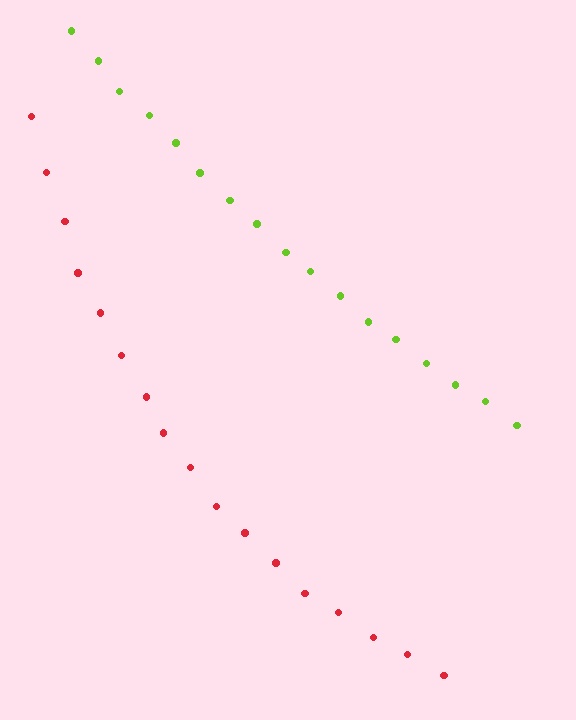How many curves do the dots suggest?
There are 2 distinct paths.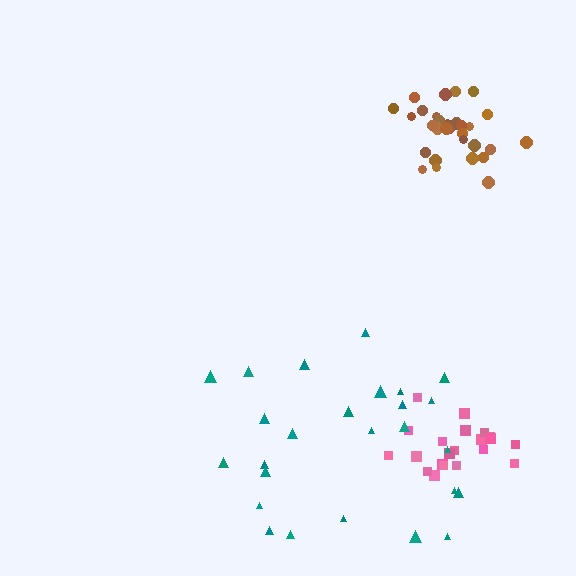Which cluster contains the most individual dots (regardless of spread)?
Brown (30).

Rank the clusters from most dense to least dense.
brown, pink, teal.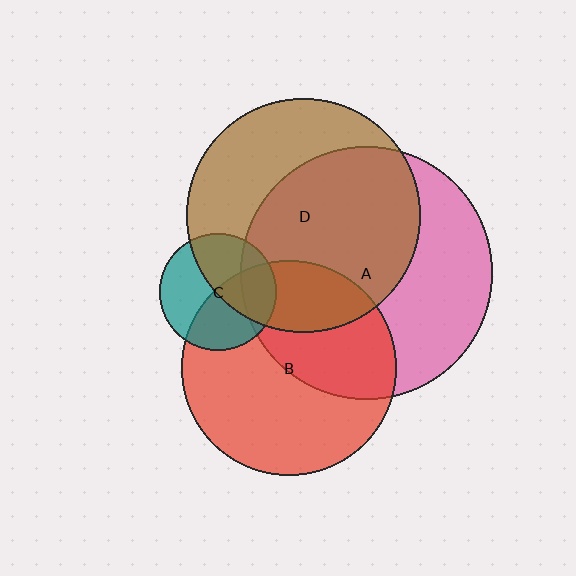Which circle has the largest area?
Circle A (pink).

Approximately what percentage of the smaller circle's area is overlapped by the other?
Approximately 20%.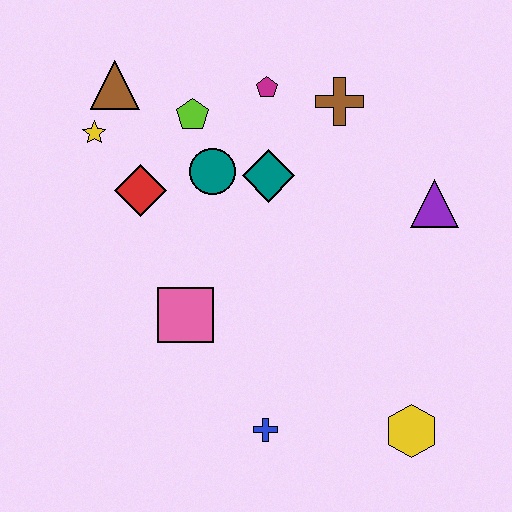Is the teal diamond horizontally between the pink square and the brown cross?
Yes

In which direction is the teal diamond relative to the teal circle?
The teal diamond is to the right of the teal circle.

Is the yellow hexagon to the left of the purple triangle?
Yes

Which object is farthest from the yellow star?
The yellow hexagon is farthest from the yellow star.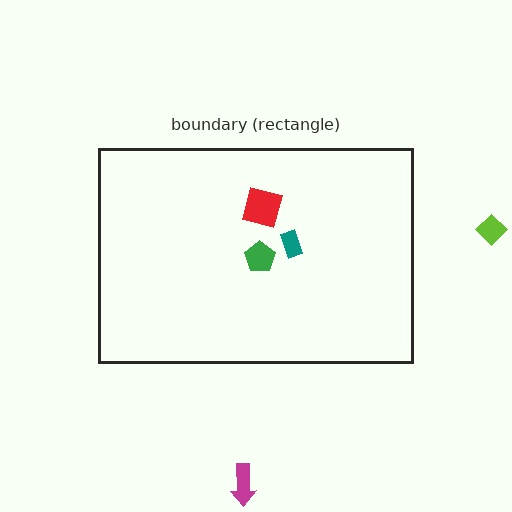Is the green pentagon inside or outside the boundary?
Inside.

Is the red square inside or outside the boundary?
Inside.